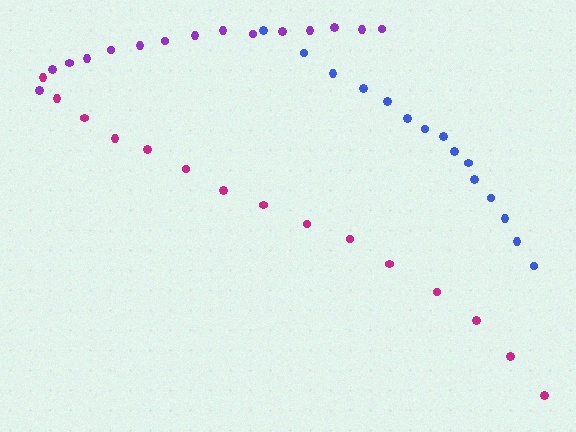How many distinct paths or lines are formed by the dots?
There are 3 distinct paths.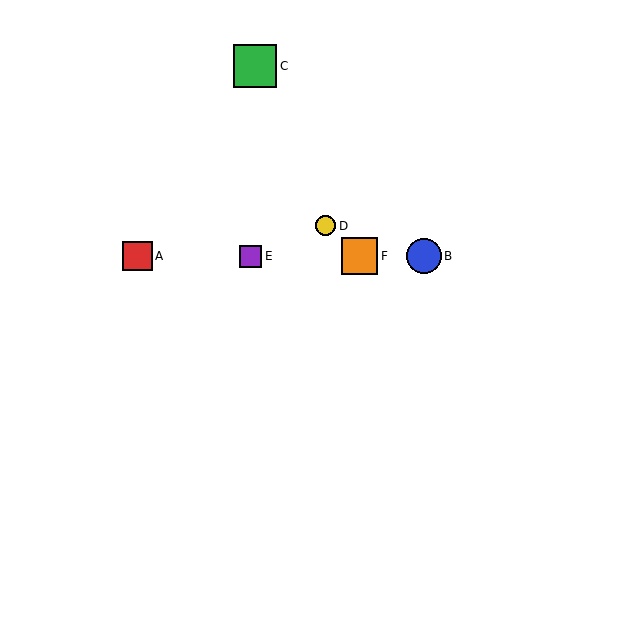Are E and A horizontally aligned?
Yes, both are at y≈256.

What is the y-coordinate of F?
Object F is at y≈256.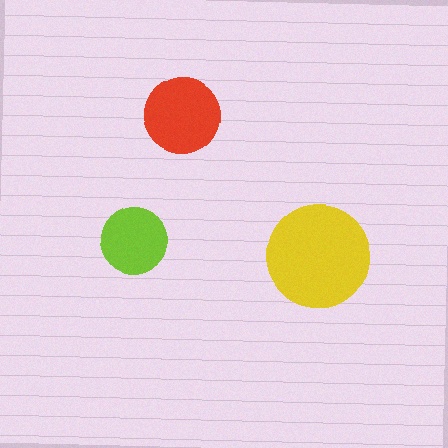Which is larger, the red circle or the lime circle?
The red one.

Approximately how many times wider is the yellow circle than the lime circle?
About 1.5 times wider.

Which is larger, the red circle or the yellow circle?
The yellow one.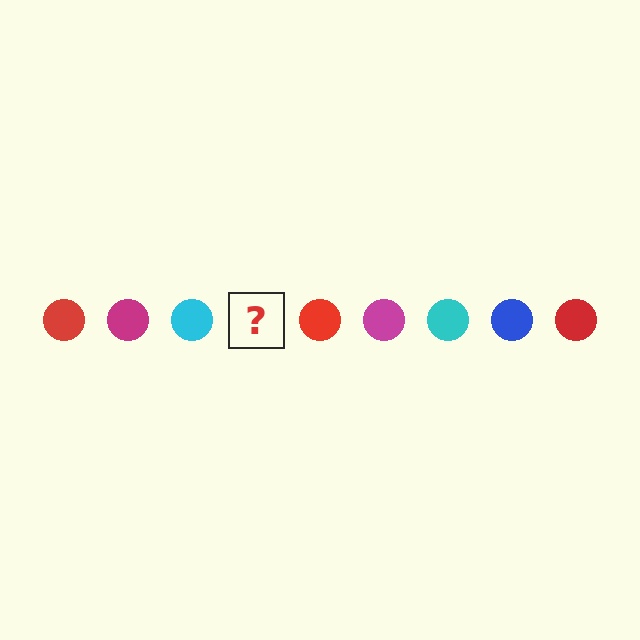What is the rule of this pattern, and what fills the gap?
The rule is that the pattern cycles through red, magenta, cyan, blue circles. The gap should be filled with a blue circle.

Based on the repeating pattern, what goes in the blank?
The blank should be a blue circle.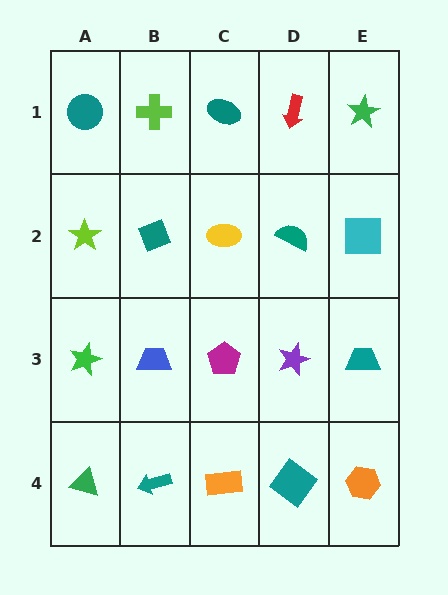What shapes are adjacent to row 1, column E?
A cyan square (row 2, column E), a red arrow (row 1, column D).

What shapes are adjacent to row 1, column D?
A teal semicircle (row 2, column D), a teal ellipse (row 1, column C), a green star (row 1, column E).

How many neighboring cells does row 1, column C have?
3.